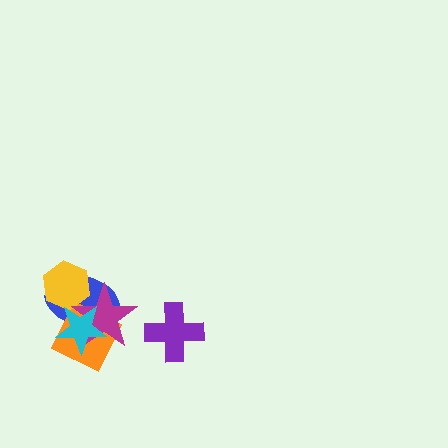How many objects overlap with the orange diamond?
4 objects overlap with the orange diamond.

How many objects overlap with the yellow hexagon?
4 objects overlap with the yellow hexagon.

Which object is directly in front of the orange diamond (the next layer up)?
The yellow hexagon is directly in front of the orange diamond.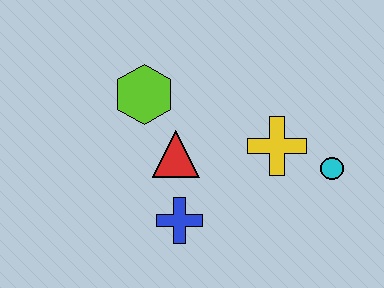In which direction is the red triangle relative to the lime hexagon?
The red triangle is below the lime hexagon.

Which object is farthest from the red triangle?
The cyan circle is farthest from the red triangle.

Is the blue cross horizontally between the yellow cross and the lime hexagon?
Yes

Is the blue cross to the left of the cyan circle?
Yes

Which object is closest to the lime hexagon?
The red triangle is closest to the lime hexagon.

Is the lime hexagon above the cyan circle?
Yes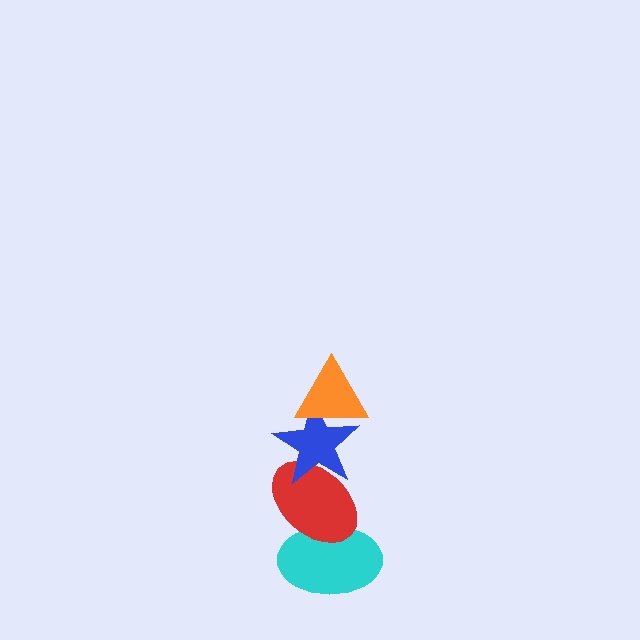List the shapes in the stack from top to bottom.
From top to bottom: the orange triangle, the blue star, the red ellipse, the cyan ellipse.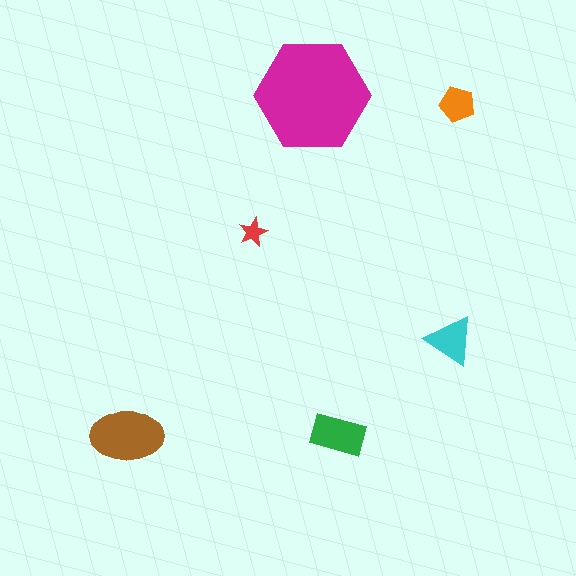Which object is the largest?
The magenta hexagon.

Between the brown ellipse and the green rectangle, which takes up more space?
The brown ellipse.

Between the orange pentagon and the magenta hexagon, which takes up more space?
The magenta hexagon.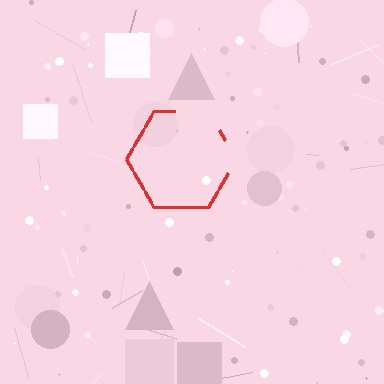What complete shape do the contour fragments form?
The contour fragments form a hexagon.